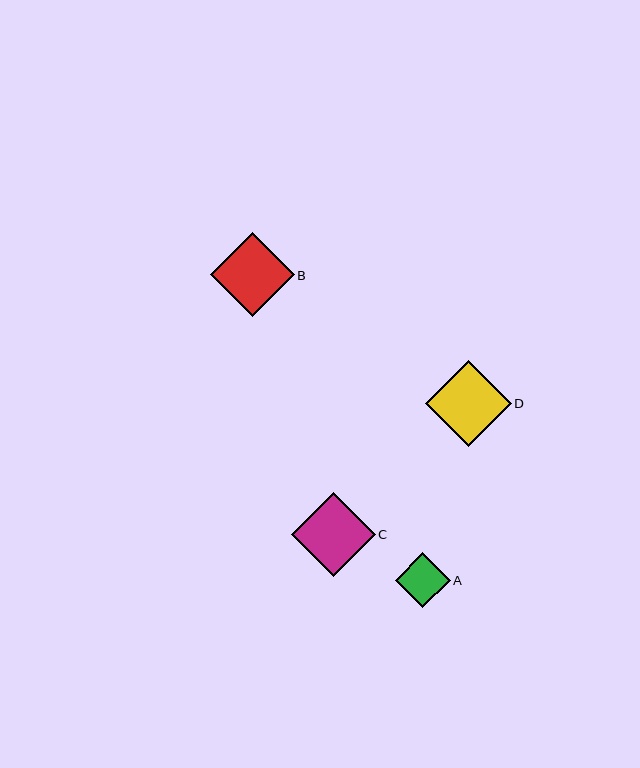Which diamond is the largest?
Diamond D is the largest with a size of approximately 86 pixels.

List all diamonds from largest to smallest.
From largest to smallest: D, C, B, A.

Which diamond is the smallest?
Diamond A is the smallest with a size of approximately 54 pixels.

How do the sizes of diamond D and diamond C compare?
Diamond D and diamond C are approximately the same size.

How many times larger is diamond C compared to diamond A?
Diamond C is approximately 1.5 times the size of diamond A.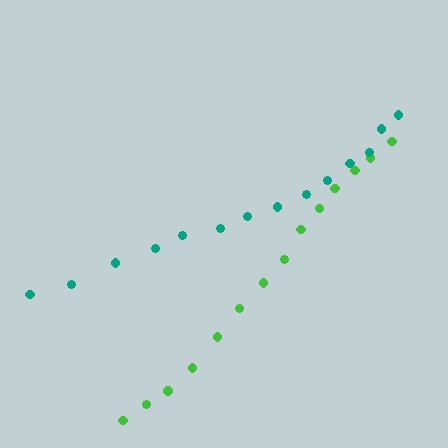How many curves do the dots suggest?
There are 2 distinct paths.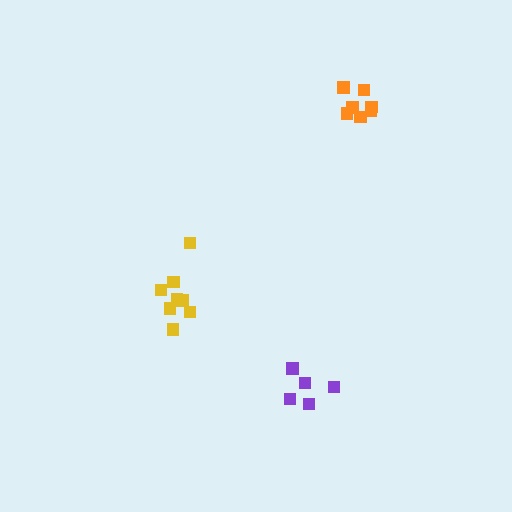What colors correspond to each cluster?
The clusters are colored: yellow, orange, purple.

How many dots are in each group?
Group 1: 8 dots, Group 2: 7 dots, Group 3: 5 dots (20 total).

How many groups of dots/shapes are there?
There are 3 groups.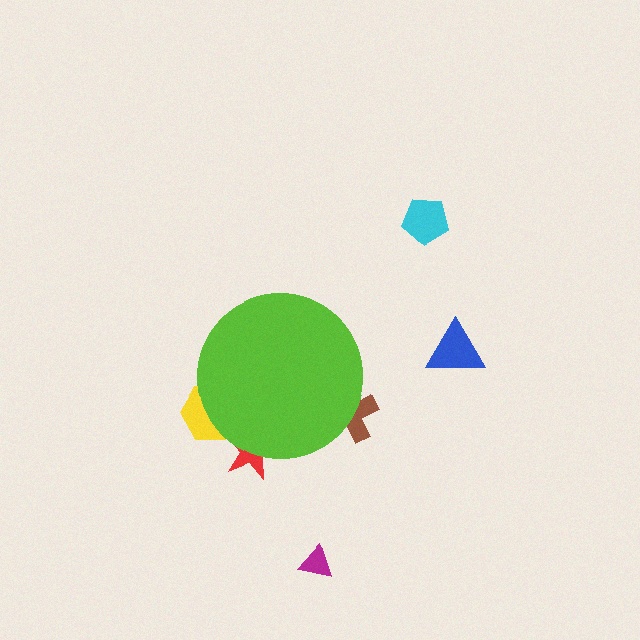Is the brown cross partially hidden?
Yes, the brown cross is partially hidden behind the lime circle.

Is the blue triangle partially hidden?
No, the blue triangle is fully visible.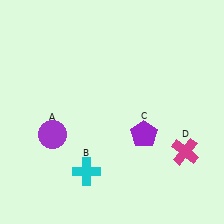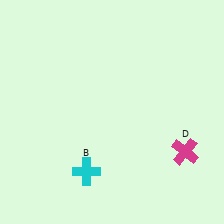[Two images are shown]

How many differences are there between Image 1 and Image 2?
There are 2 differences between the two images.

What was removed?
The purple pentagon (C), the purple circle (A) were removed in Image 2.